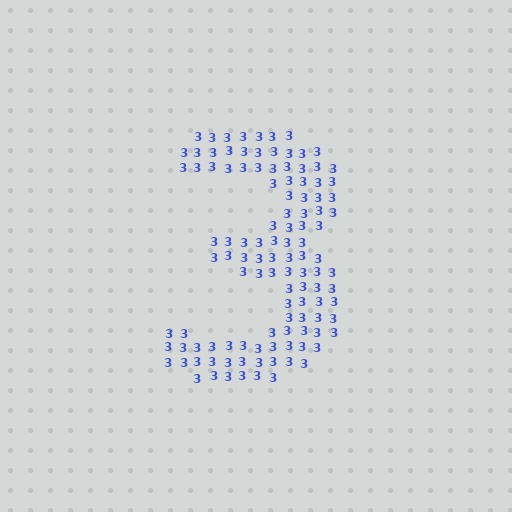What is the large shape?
The large shape is the digit 3.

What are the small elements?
The small elements are digit 3's.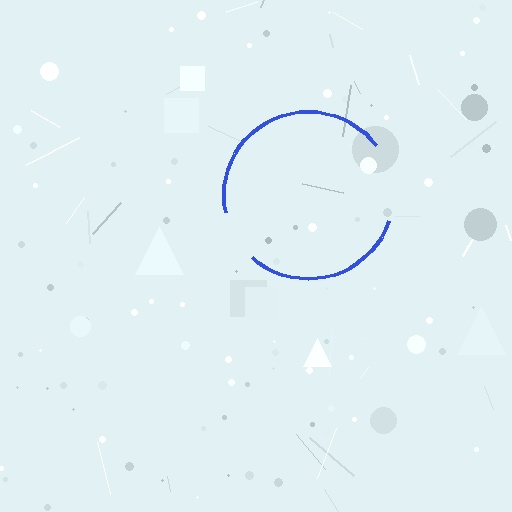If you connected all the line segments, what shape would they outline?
They would outline a circle.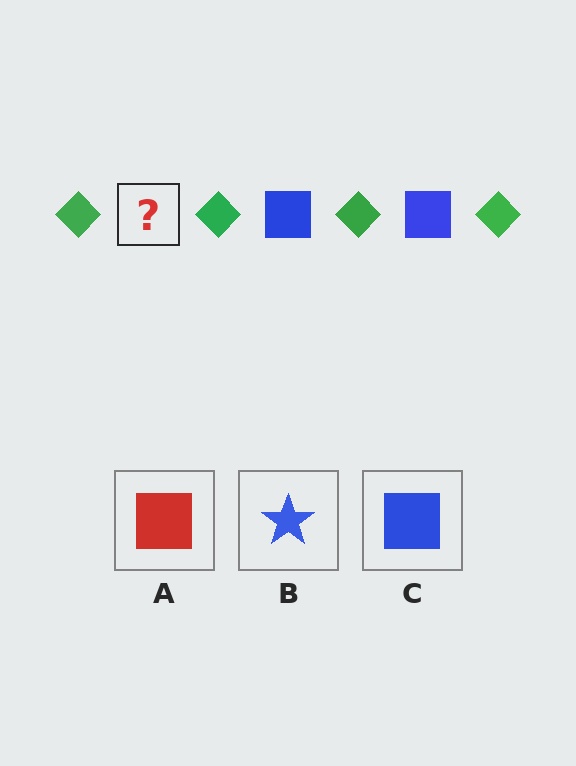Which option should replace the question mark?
Option C.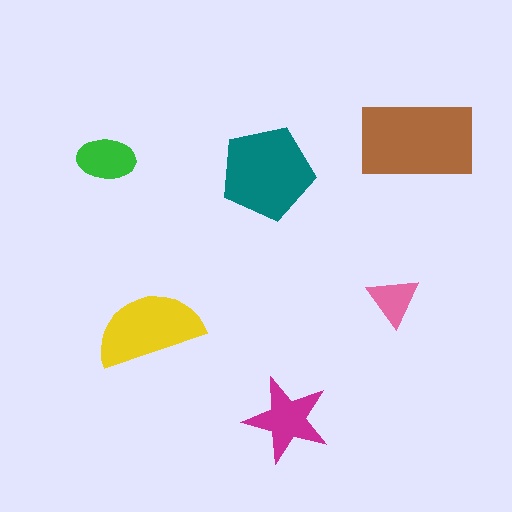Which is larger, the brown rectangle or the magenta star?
The brown rectangle.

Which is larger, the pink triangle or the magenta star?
The magenta star.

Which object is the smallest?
The pink triangle.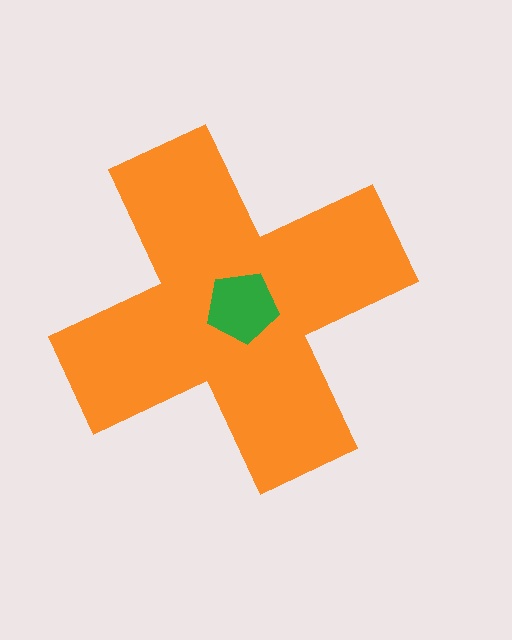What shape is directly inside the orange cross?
The green pentagon.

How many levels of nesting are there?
2.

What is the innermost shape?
The green pentagon.